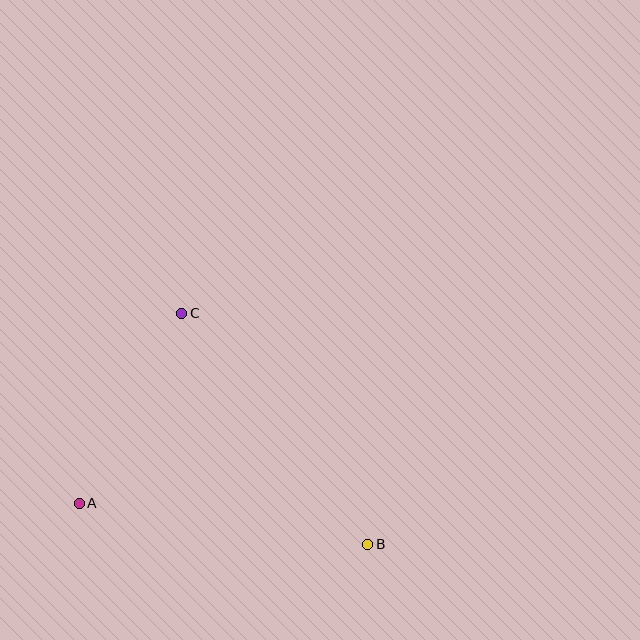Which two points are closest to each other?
Points A and C are closest to each other.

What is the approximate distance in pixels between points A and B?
The distance between A and B is approximately 291 pixels.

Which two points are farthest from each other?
Points B and C are farthest from each other.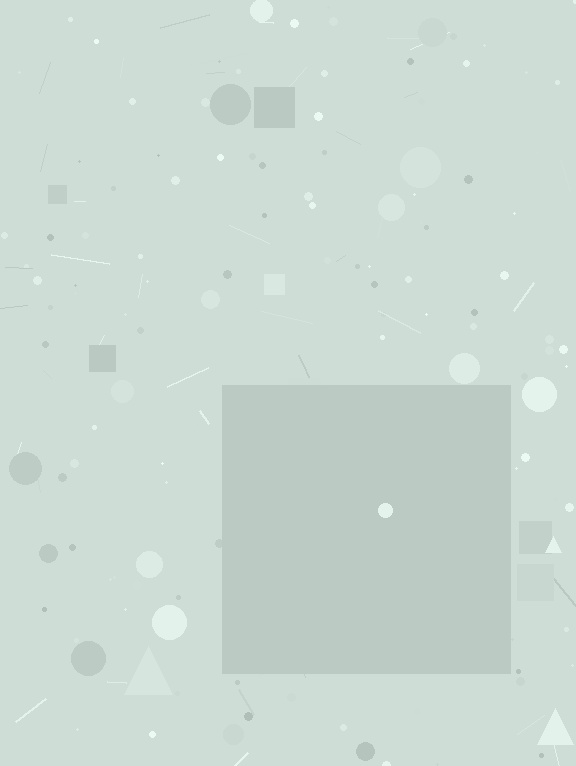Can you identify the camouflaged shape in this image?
The camouflaged shape is a square.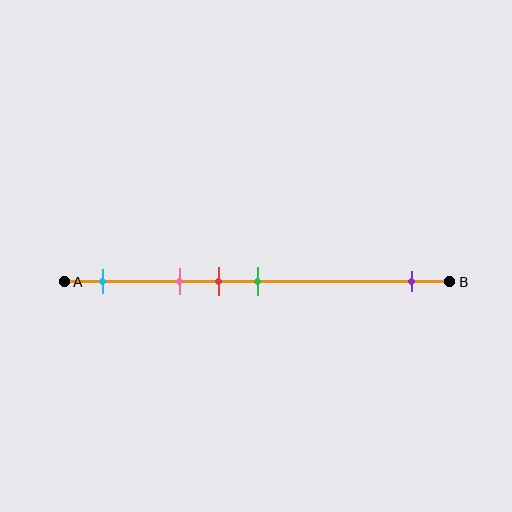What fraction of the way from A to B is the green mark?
The green mark is approximately 50% (0.5) of the way from A to B.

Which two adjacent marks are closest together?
The red and green marks are the closest adjacent pair.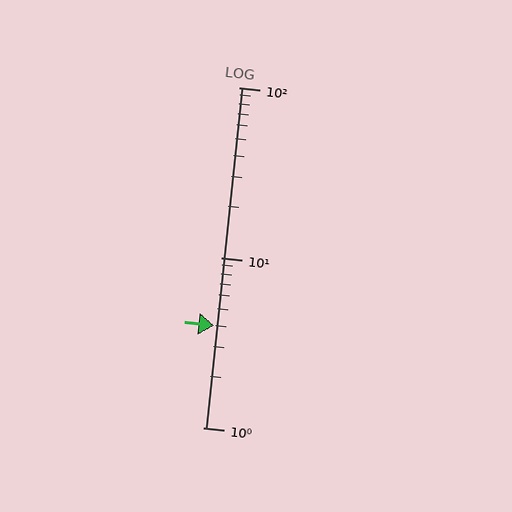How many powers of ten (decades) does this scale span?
The scale spans 2 decades, from 1 to 100.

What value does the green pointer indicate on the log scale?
The pointer indicates approximately 4.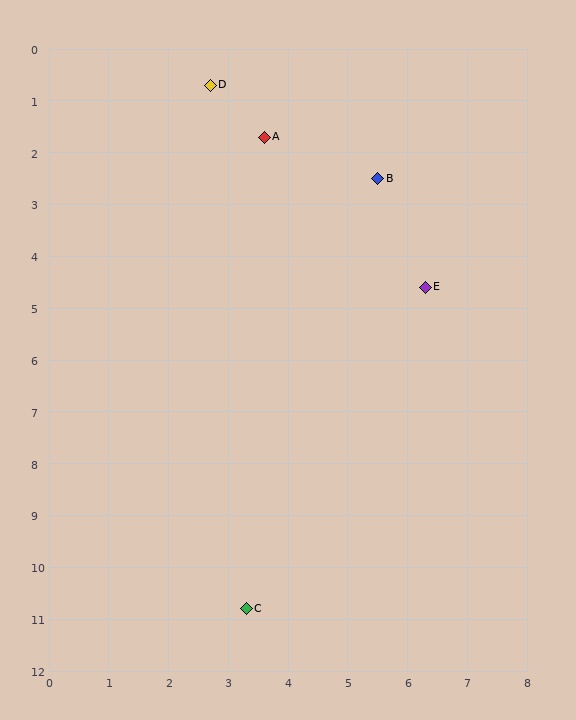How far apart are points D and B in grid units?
Points D and B are about 3.3 grid units apart.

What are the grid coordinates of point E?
Point E is at approximately (6.3, 4.6).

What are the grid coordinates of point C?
Point C is at approximately (3.3, 10.8).